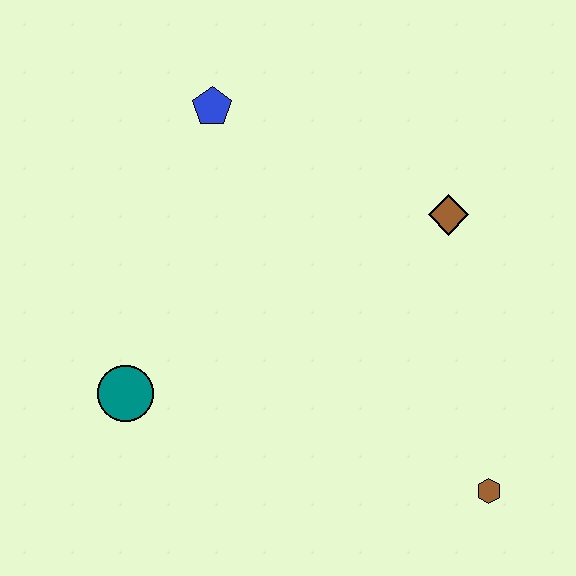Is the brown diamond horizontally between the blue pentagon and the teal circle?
No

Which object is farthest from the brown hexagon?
The blue pentagon is farthest from the brown hexagon.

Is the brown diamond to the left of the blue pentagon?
No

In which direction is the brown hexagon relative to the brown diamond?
The brown hexagon is below the brown diamond.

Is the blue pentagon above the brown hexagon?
Yes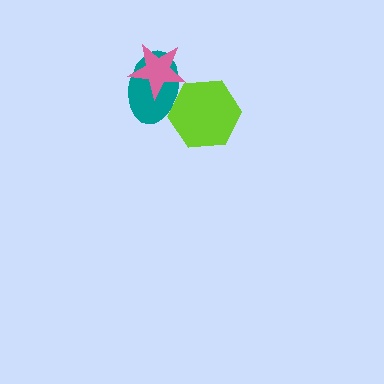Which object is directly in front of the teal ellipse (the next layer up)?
The pink star is directly in front of the teal ellipse.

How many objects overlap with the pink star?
1 object overlaps with the pink star.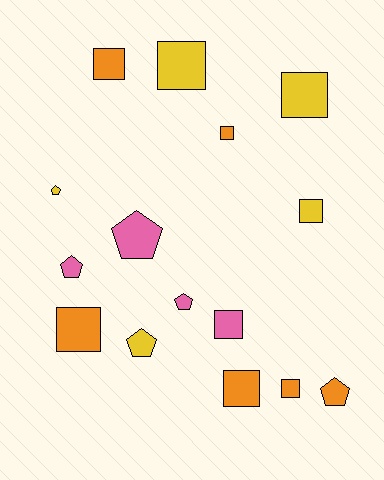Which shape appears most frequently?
Square, with 9 objects.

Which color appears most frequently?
Orange, with 6 objects.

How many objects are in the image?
There are 15 objects.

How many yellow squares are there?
There are 3 yellow squares.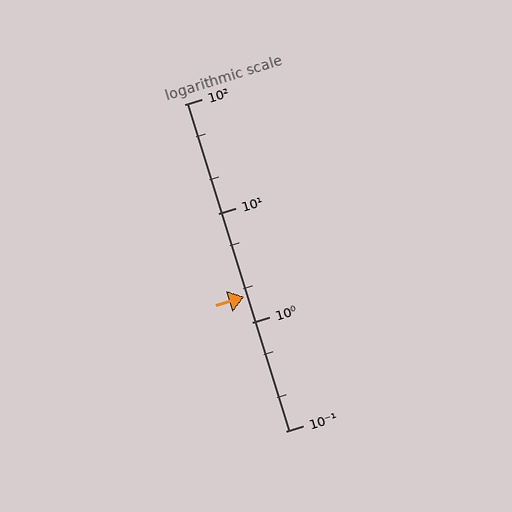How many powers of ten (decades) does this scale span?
The scale spans 3 decades, from 0.1 to 100.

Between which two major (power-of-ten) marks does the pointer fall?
The pointer is between 1 and 10.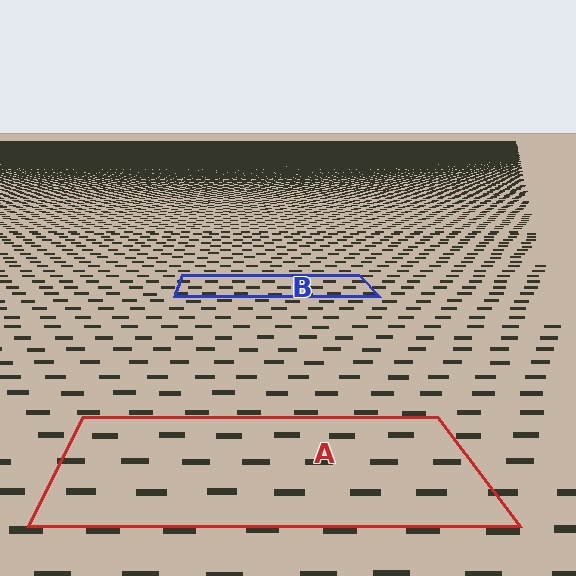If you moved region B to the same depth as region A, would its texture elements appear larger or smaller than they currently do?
They would appear larger. At a closer depth, the same texture elements are projected at a bigger on-screen size.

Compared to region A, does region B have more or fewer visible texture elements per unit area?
Region B has more texture elements per unit area — they are packed more densely because it is farther away.